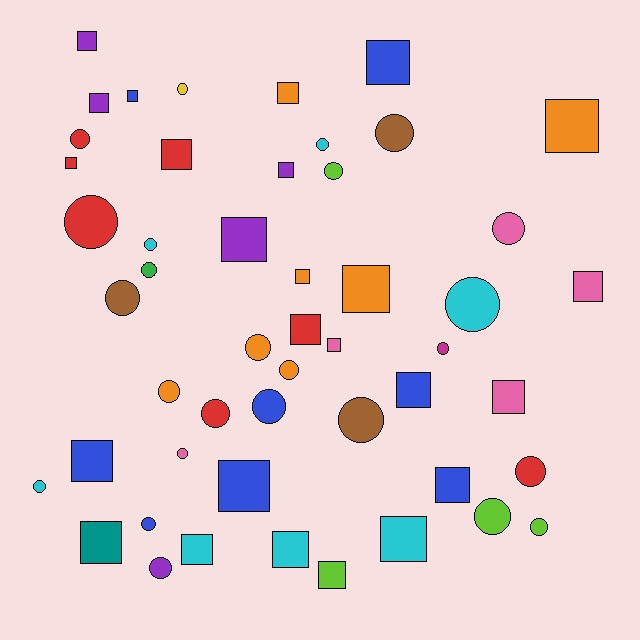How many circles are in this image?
There are 25 circles.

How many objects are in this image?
There are 50 objects.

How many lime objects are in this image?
There are 4 lime objects.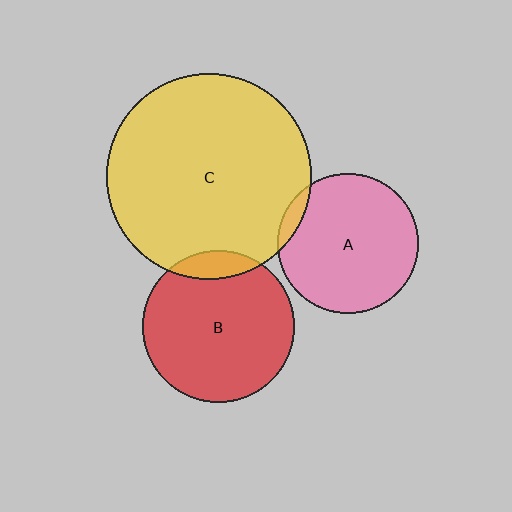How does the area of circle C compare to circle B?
Approximately 1.8 times.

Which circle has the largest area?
Circle C (yellow).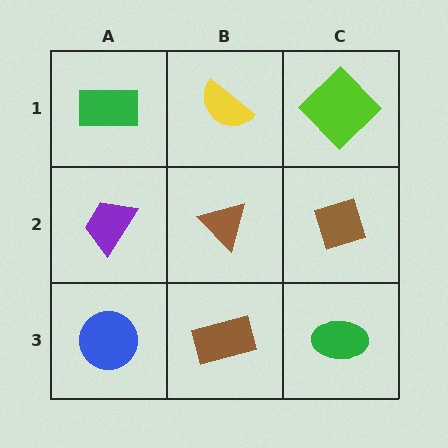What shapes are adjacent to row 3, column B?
A brown triangle (row 2, column B), a blue circle (row 3, column A), a green ellipse (row 3, column C).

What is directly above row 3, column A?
A purple trapezoid.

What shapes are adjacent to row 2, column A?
A green rectangle (row 1, column A), a blue circle (row 3, column A), a brown triangle (row 2, column B).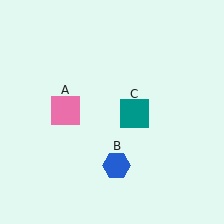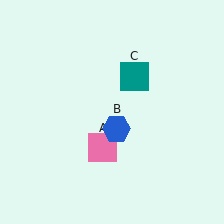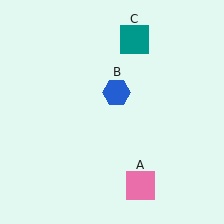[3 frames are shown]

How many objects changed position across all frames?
3 objects changed position: pink square (object A), blue hexagon (object B), teal square (object C).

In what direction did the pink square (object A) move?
The pink square (object A) moved down and to the right.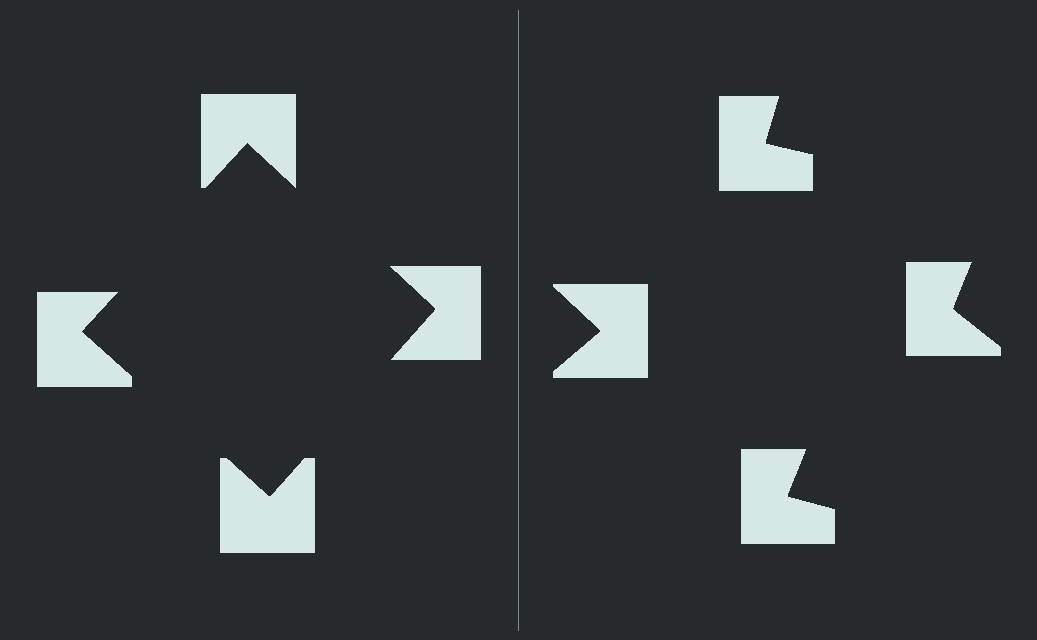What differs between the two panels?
The notched squares are positioned identically on both sides; only the wedge orientations differ. On the left they align to a square; on the right they are misaligned.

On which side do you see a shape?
An illusory square appears on the left side. On the right side the wedge cuts are rotated, so no coherent shape forms.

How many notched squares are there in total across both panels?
8 — 4 on each side.